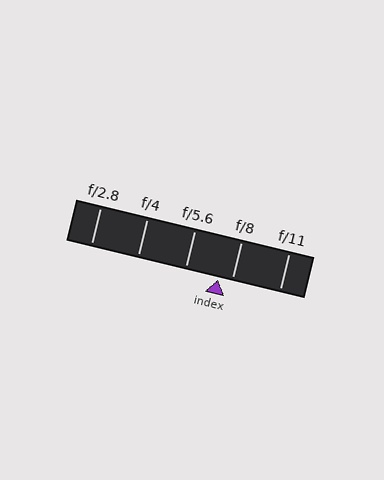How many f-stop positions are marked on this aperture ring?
There are 5 f-stop positions marked.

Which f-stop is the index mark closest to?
The index mark is closest to f/8.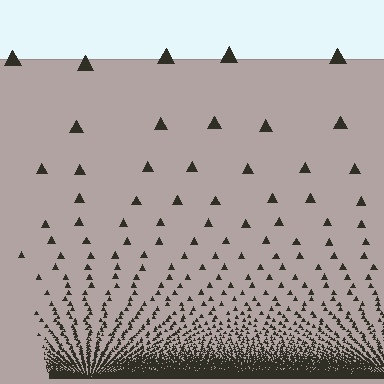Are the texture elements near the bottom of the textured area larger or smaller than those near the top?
Smaller. The gradient is inverted — elements near the bottom are smaller and denser.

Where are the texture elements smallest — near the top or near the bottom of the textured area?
Near the bottom.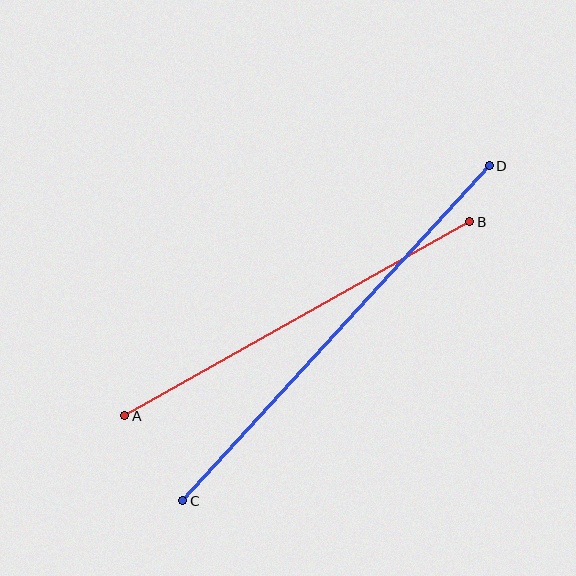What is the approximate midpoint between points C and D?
The midpoint is at approximately (336, 333) pixels.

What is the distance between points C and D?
The distance is approximately 454 pixels.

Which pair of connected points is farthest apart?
Points C and D are farthest apart.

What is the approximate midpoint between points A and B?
The midpoint is at approximately (297, 319) pixels.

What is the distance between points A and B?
The distance is approximately 396 pixels.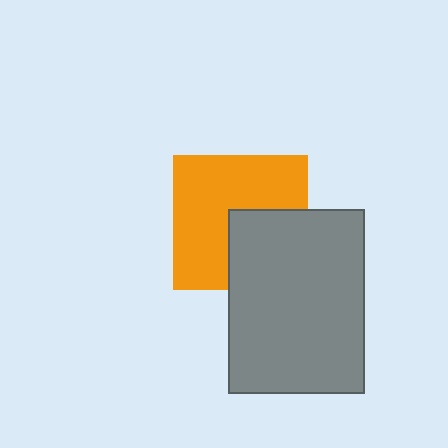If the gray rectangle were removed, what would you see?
You would see the complete orange square.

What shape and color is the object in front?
The object in front is a gray rectangle.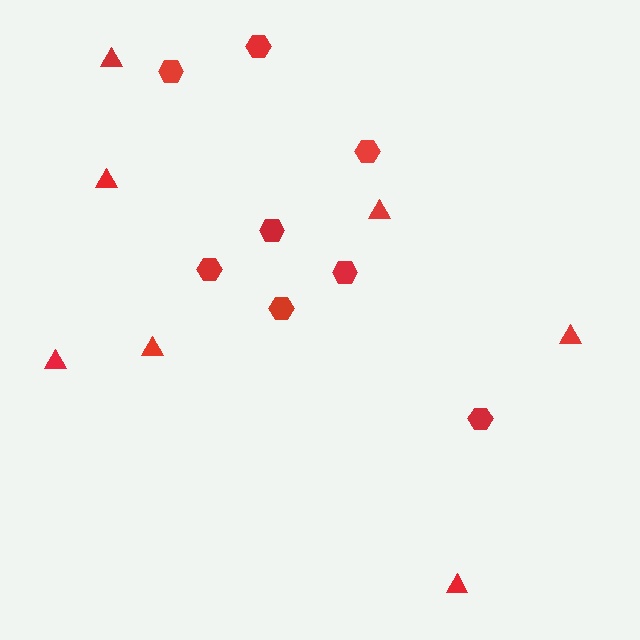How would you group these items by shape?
There are 2 groups: one group of triangles (7) and one group of hexagons (8).